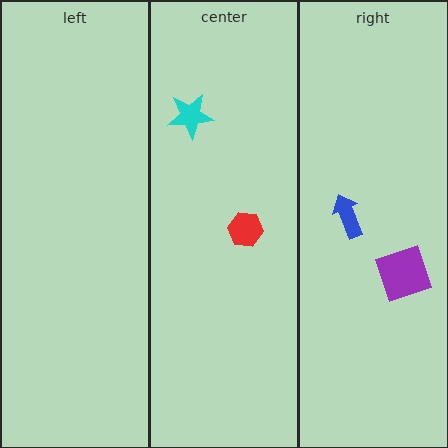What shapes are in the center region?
The red hexagon, the cyan star.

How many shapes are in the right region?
2.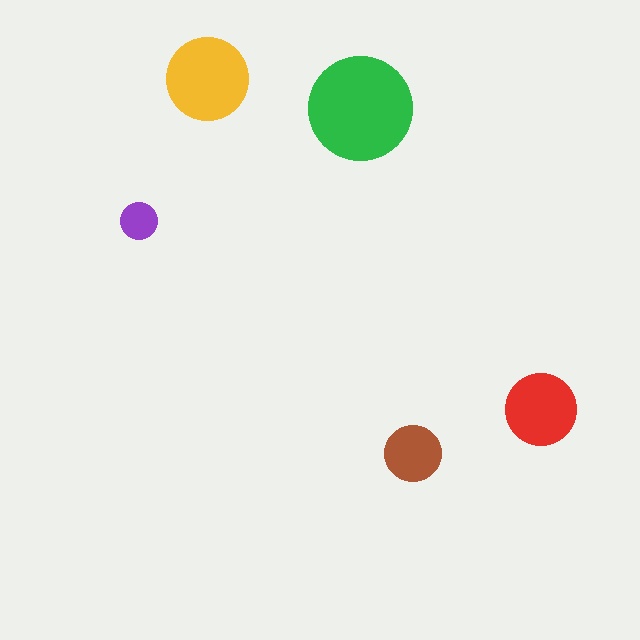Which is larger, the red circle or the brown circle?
The red one.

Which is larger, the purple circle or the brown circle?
The brown one.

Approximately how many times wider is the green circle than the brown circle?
About 2 times wider.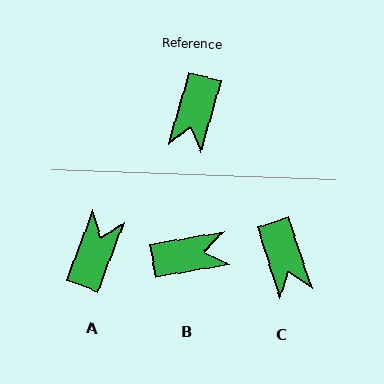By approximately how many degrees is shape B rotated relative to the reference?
Approximately 115 degrees counter-clockwise.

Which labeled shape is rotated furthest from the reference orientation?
A, about 175 degrees away.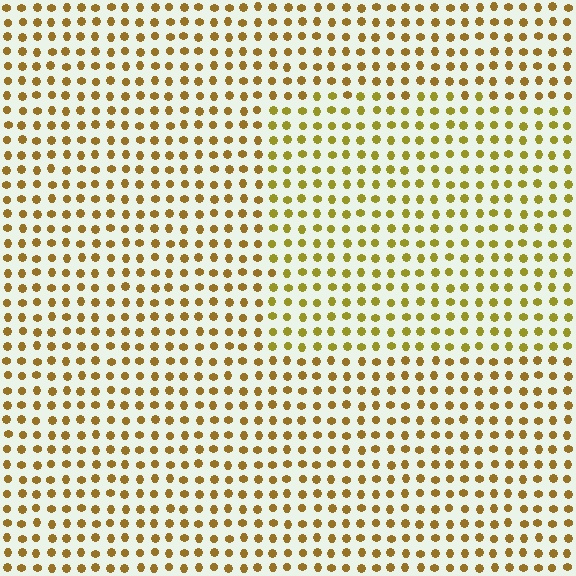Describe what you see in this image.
The image is filled with small brown elements in a uniform arrangement. A rectangle-shaped region is visible where the elements are tinted to a slightly different hue, forming a subtle color boundary.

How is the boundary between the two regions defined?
The boundary is defined purely by a slight shift in hue (about 19 degrees). Spacing, size, and orientation are identical on both sides.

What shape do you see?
I see a rectangle.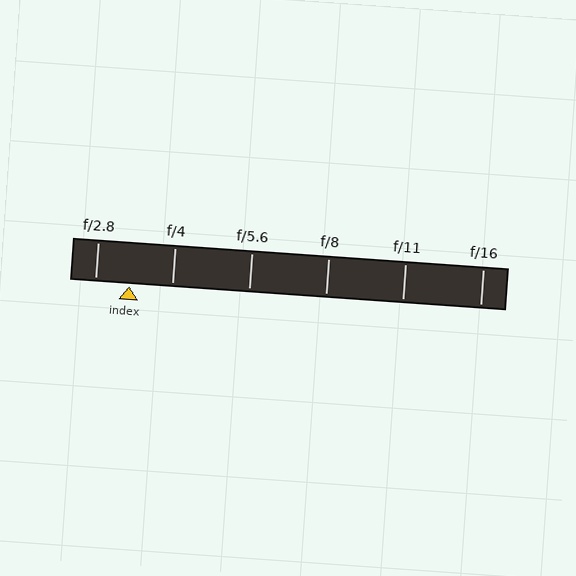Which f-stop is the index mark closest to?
The index mark is closest to f/2.8.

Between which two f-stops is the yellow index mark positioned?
The index mark is between f/2.8 and f/4.